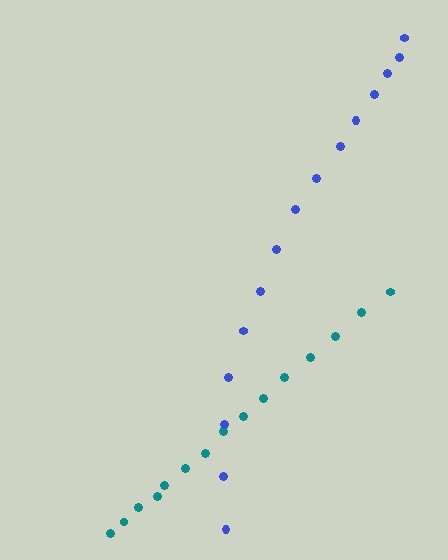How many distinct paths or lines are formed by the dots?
There are 2 distinct paths.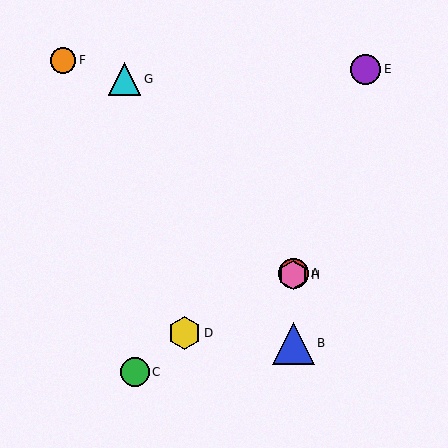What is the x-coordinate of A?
Object A is at x≈293.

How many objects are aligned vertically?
3 objects (A, B, H) are aligned vertically.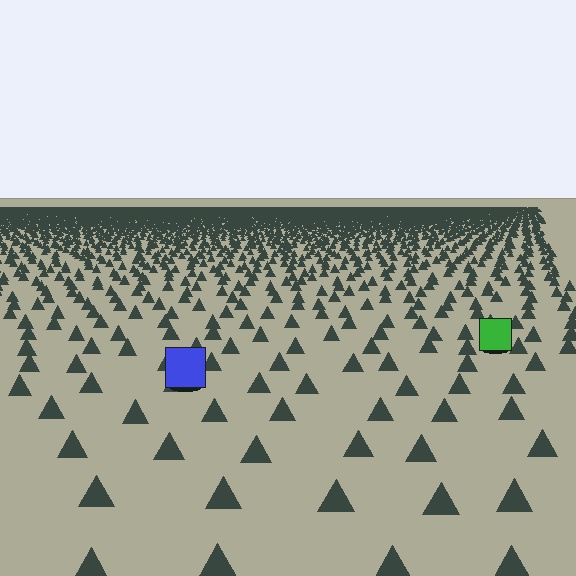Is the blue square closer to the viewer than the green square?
Yes. The blue square is closer — you can tell from the texture gradient: the ground texture is coarser near it.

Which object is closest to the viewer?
The blue square is closest. The texture marks near it are larger and more spread out.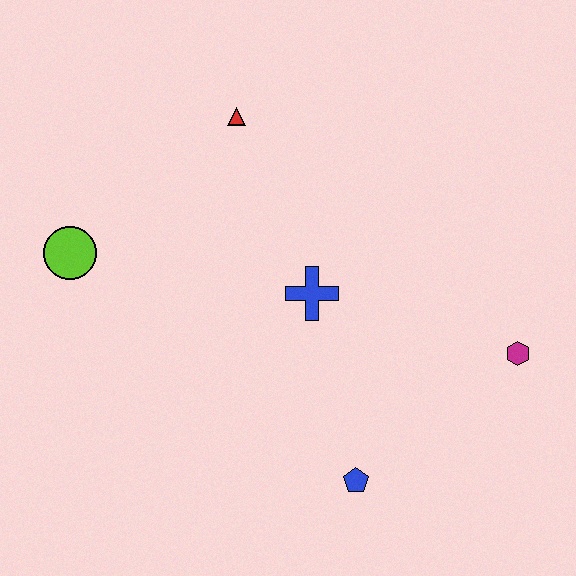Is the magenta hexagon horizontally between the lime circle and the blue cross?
No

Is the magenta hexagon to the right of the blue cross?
Yes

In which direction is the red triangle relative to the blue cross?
The red triangle is above the blue cross.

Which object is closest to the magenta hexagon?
The blue pentagon is closest to the magenta hexagon.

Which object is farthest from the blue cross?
The lime circle is farthest from the blue cross.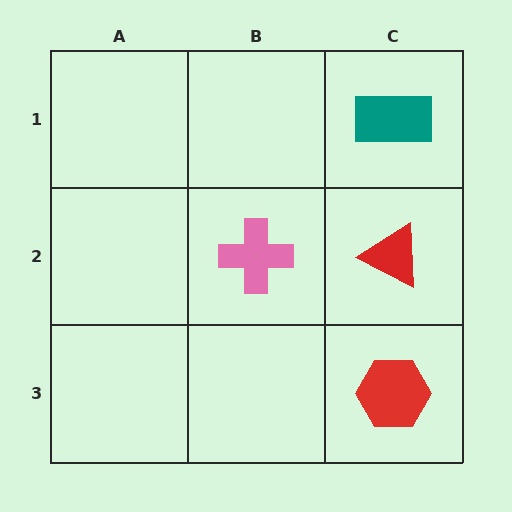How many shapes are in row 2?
2 shapes.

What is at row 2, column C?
A red triangle.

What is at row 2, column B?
A pink cross.